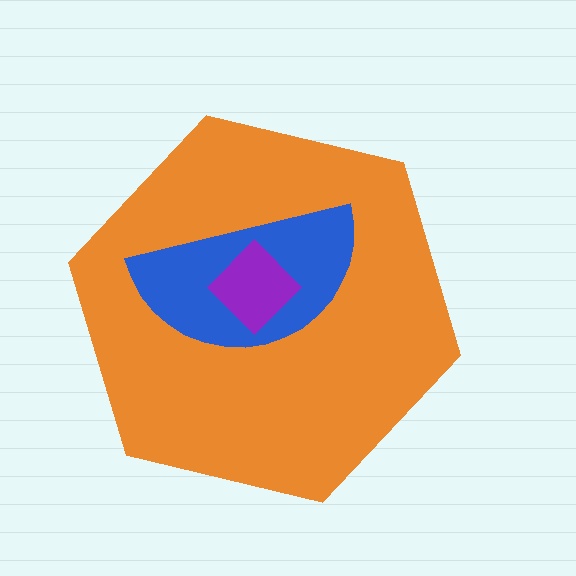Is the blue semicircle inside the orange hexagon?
Yes.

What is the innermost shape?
The purple diamond.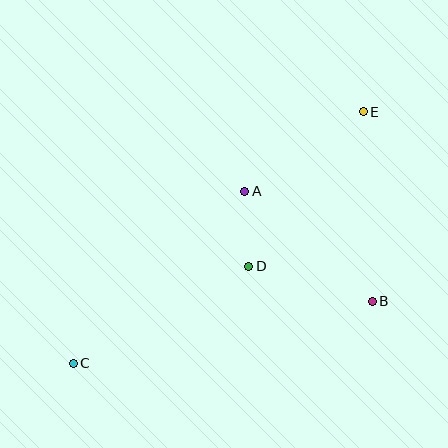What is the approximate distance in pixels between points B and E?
The distance between B and E is approximately 190 pixels.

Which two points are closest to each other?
Points A and D are closest to each other.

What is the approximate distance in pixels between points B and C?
The distance between B and C is approximately 305 pixels.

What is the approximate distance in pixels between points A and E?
The distance between A and E is approximately 143 pixels.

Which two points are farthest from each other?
Points C and E are farthest from each other.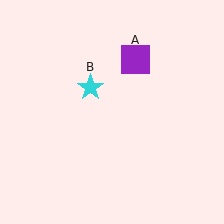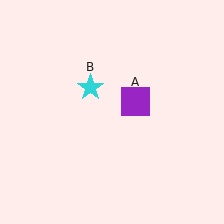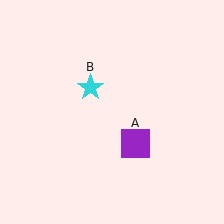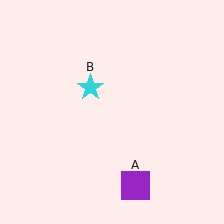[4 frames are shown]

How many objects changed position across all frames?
1 object changed position: purple square (object A).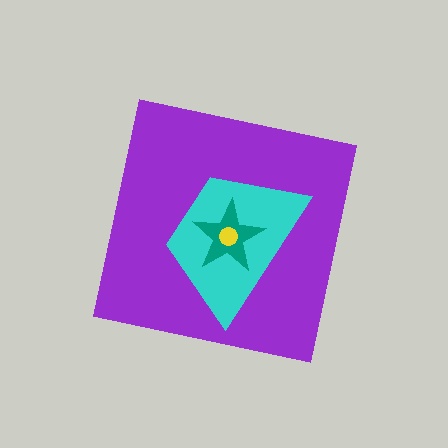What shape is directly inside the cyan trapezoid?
The teal star.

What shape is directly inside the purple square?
The cyan trapezoid.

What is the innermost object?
The yellow circle.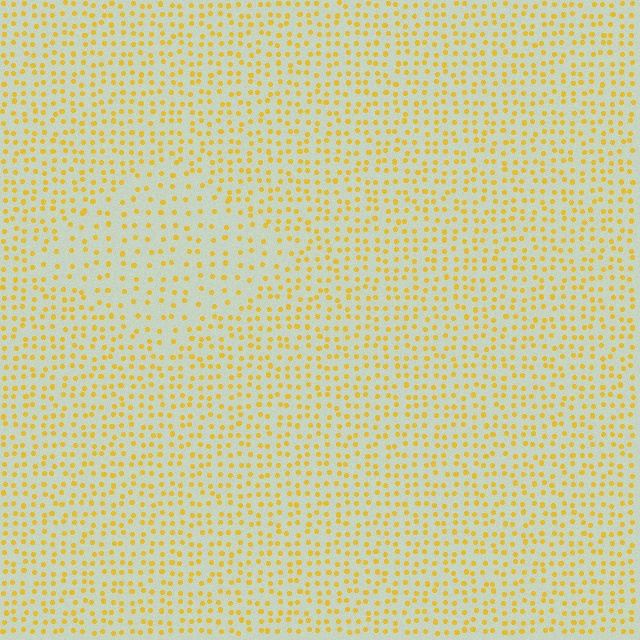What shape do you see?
I see a diamond.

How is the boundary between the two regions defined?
The boundary is defined by a change in element density (approximately 1.7x ratio). All elements are the same color, size, and shape.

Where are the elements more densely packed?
The elements are more densely packed outside the diamond boundary.